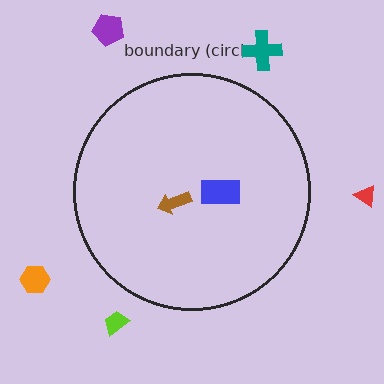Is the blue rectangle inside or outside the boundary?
Inside.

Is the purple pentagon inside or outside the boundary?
Outside.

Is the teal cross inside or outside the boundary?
Outside.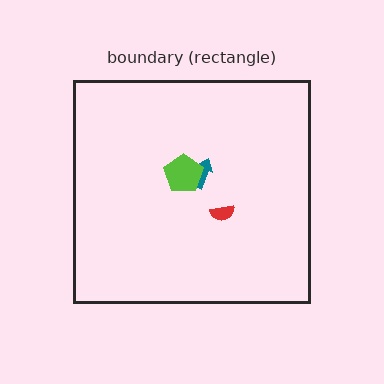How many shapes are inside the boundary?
3 inside, 0 outside.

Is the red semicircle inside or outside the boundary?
Inside.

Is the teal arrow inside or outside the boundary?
Inside.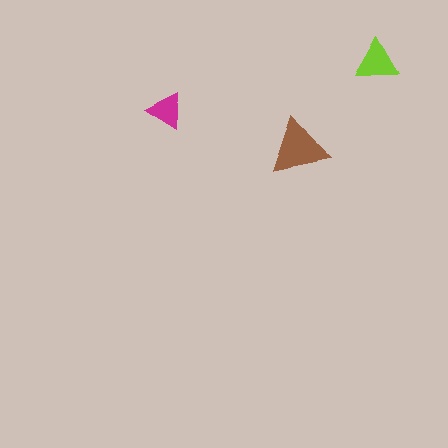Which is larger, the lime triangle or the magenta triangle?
The lime one.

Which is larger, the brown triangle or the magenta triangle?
The brown one.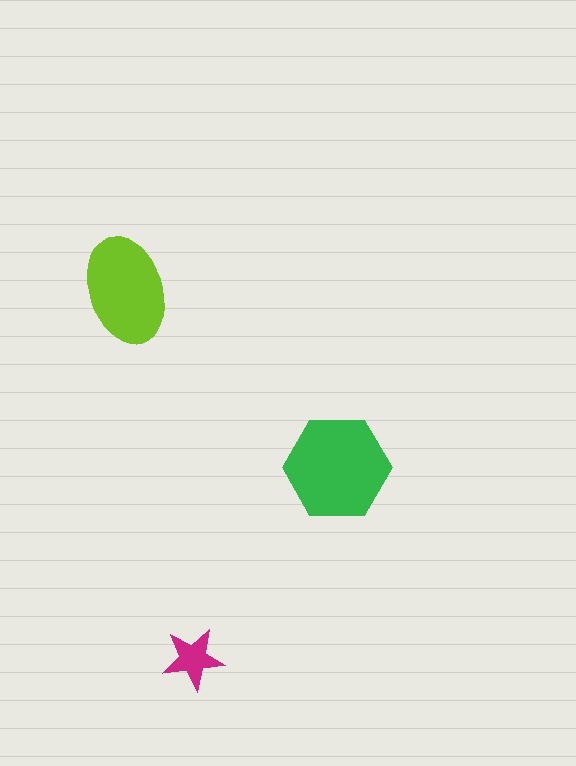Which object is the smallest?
The magenta star.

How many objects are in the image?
There are 3 objects in the image.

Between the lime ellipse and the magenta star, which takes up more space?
The lime ellipse.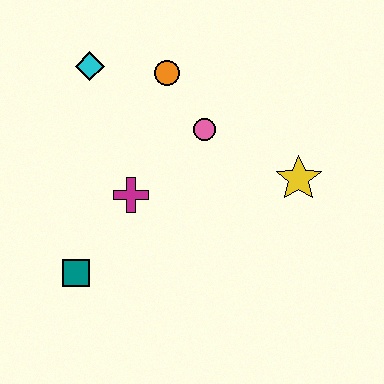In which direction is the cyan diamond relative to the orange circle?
The cyan diamond is to the left of the orange circle.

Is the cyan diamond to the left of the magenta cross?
Yes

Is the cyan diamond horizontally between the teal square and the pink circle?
Yes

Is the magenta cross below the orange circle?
Yes